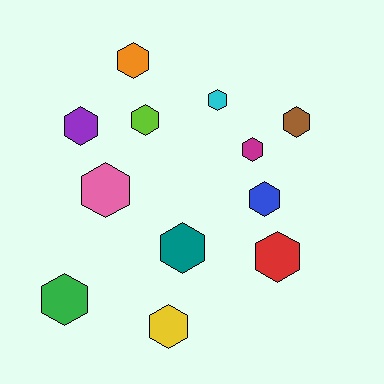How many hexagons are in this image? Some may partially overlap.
There are 12 hexagons.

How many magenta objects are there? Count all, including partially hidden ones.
There is 1 magenta object.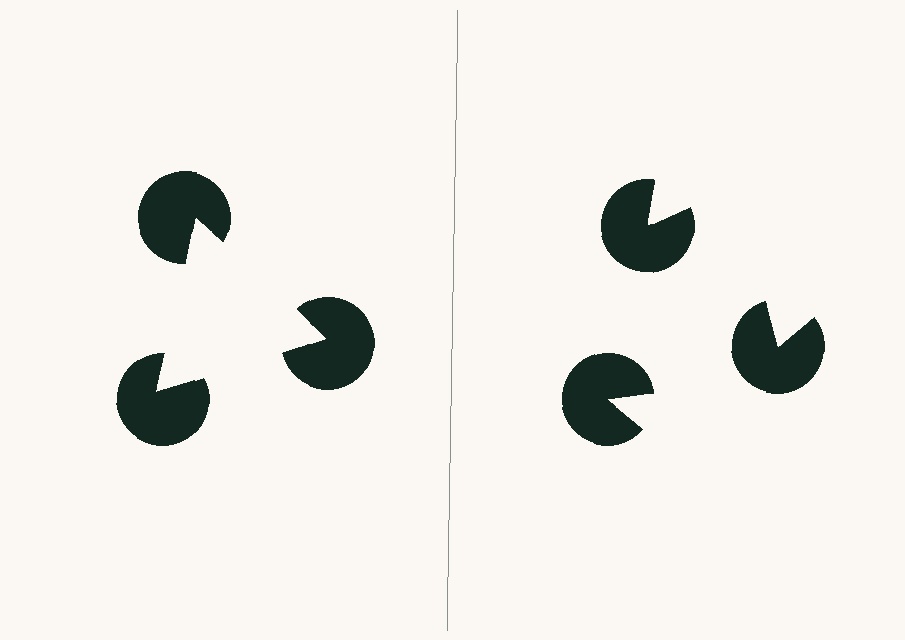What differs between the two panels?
The pac-man discs are positioned identically on both sides; only the wedge orientations differ. On the left they align to a triangle; on the right they are misaligned.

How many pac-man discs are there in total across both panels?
6 — 3 on each side.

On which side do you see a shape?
An illusory triangle appears on the left side. On the right side the wedge cuts are rotated, so no coherent shape forms.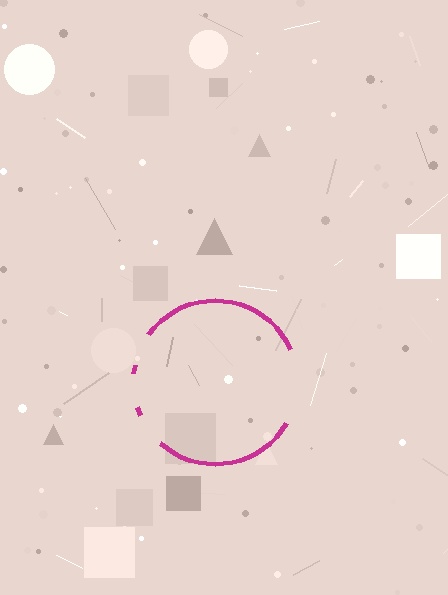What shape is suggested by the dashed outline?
The dashed outline suggests a circle.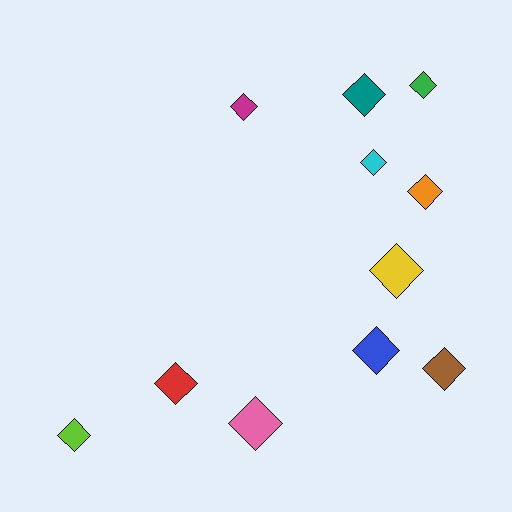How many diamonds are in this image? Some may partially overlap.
There are 11 diamonds.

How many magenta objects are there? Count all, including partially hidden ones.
There is 1 magenta object.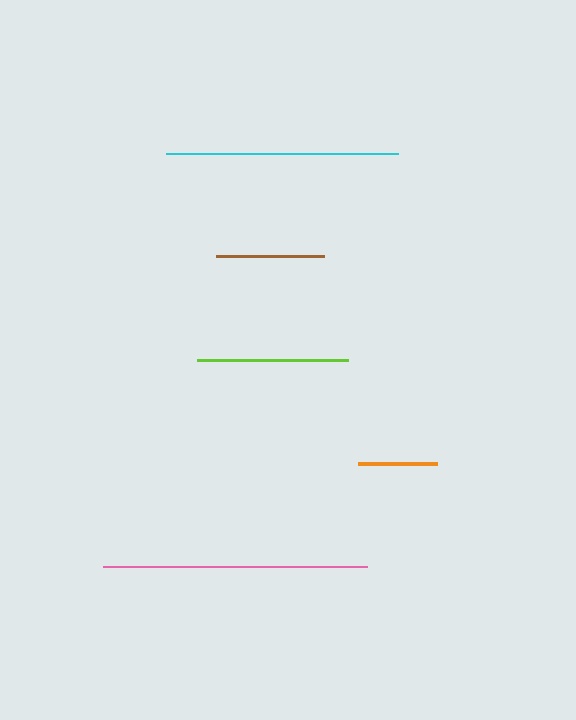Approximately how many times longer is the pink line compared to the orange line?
The pink line is approximately 3.3 times the length of the orange line.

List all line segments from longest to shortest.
From longest to shortest: pink, cyan, lime, brown, orange.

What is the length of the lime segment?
The lime segment is approximately 151 pixels long.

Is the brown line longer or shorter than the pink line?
The pink line is longer than the brown line.